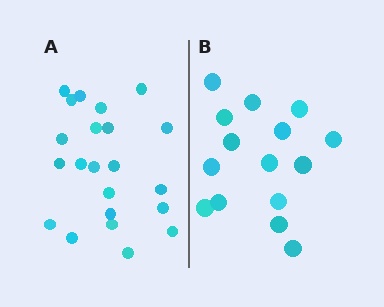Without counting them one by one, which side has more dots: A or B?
Region A (the left region) has more dots.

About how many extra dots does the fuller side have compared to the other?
Region A has roughly 8 or so more dots than region B.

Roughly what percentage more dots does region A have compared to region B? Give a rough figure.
About 45% more.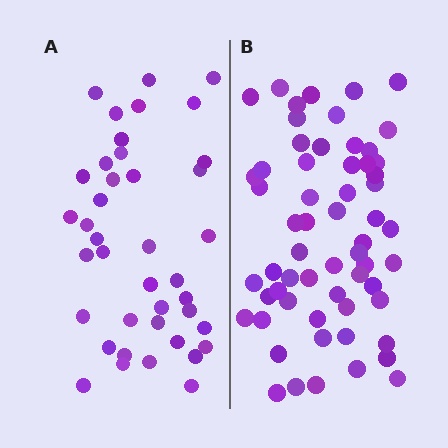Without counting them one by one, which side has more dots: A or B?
Region B (the right region) has more dots.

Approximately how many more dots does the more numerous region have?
Region B has approximately 20 more dots than region A.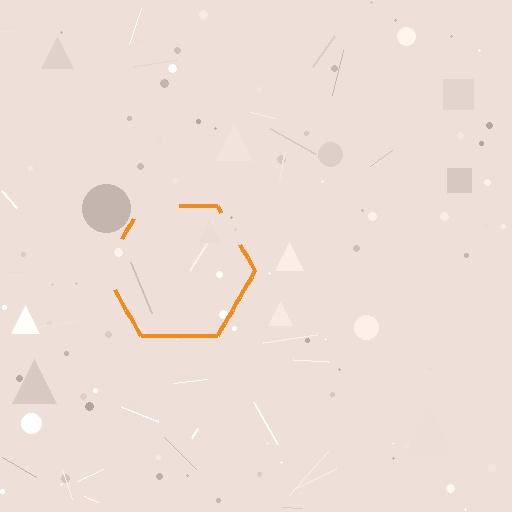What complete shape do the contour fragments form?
The contour fragments form a hexagon.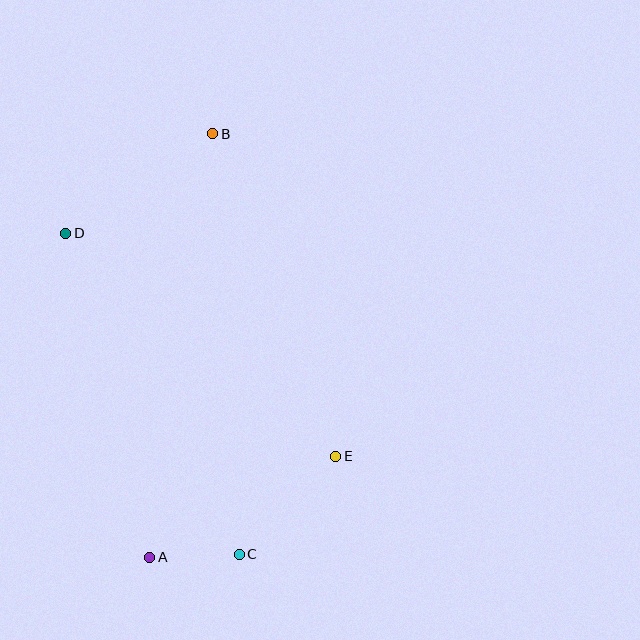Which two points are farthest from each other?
Points A and B are farthest from each other.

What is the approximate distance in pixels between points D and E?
The distance between D and E is approximately 350 pixels.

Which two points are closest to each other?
Points A and C are closest to each other.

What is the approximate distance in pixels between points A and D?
The distance between A and D is approximately 335 pixels.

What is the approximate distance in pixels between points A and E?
The distance between A and E is approximately 212 pixels.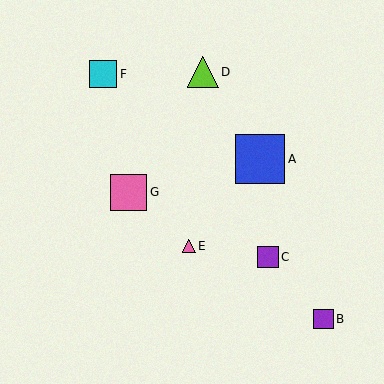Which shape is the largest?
The blue square (labeled A) is the largest.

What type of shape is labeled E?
Shape E is a pink triangle.